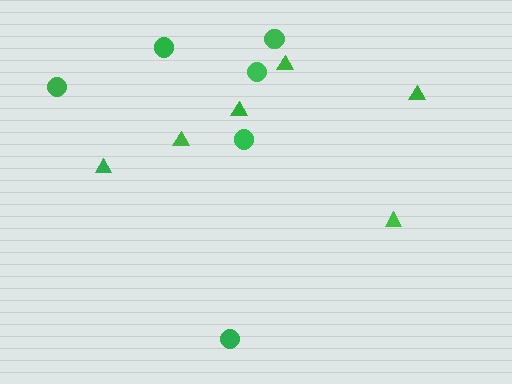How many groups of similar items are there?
There are 2 groups: one group of triangles (6) and one group of circles (6).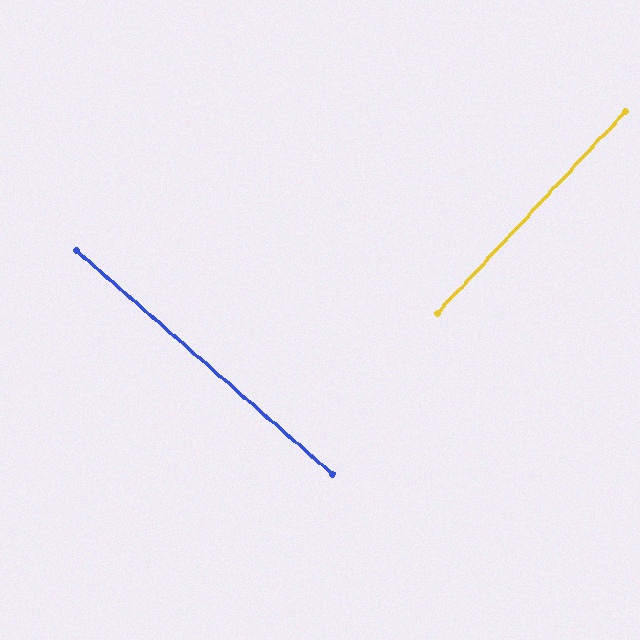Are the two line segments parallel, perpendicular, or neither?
Perpendicular — they meet at approximately 88°.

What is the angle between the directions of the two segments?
Approximately 88 degrees.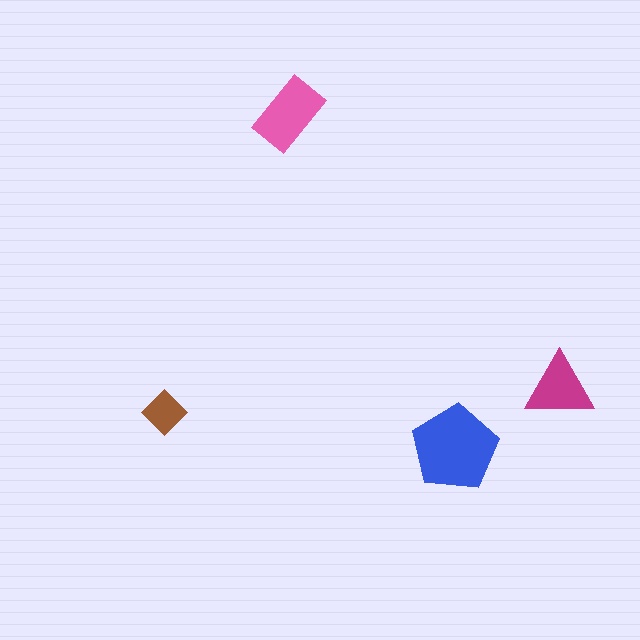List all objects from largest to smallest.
The blue pentagon, the pink rectangle, the magenta triangle, the brown diamond.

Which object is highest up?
The pink rectangle is topmost.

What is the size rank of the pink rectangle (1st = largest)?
2nd.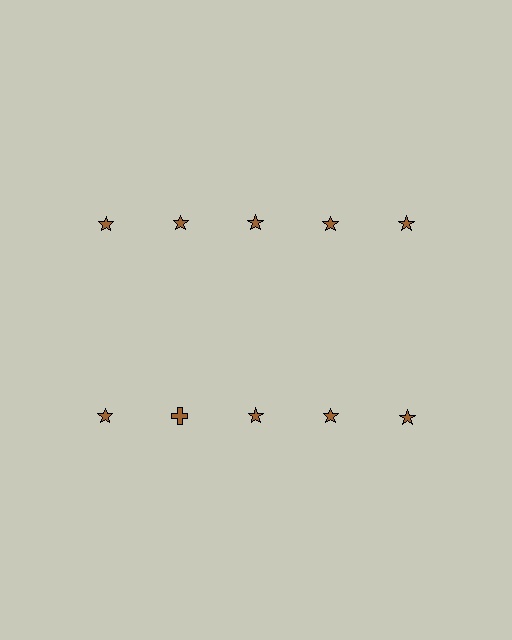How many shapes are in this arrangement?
There are 10 shapes arranged in a grid pattern.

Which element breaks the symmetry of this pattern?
The brown cross in the second row, second from left column breaks the symmetry. All other shapes are brown stars.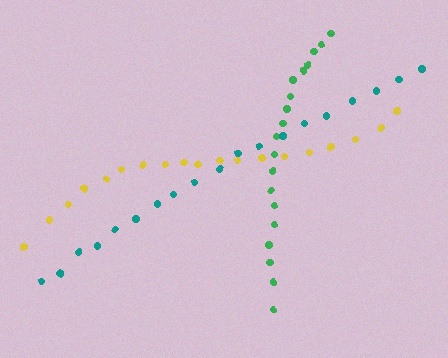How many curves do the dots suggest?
There are 3 distinct paths.